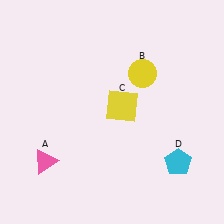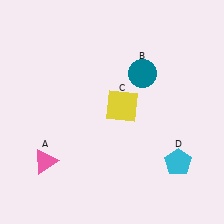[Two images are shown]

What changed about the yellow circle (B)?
In Image 1, B is yellow. In Image 2, it changed to teal.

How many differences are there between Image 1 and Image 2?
There is 1 difference between the two images.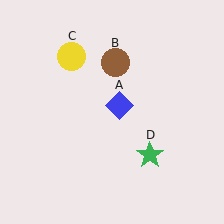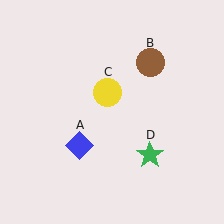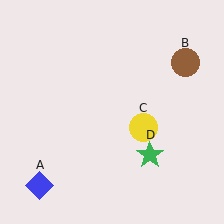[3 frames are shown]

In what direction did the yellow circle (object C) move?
The yellow circle (object C) moved down and to the right.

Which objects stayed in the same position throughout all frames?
Green star (object D) remained stationary.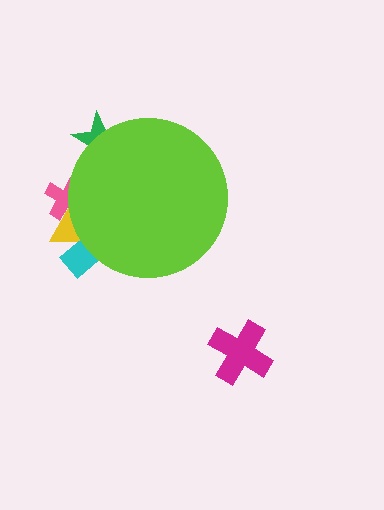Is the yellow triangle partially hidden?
Yes, the yellow triangle is partially hidden behind the lime circle.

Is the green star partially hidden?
Yes, the green star is partially hidden behind the lime circle.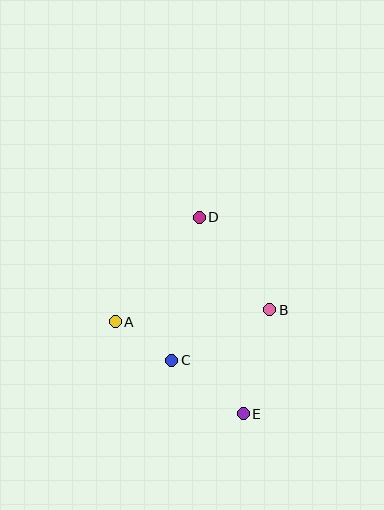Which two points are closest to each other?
Points A and C are closest to each other.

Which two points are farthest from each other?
Points D and E are farthest from each other.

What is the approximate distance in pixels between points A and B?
The distance between A and B is approximately 155 pixels.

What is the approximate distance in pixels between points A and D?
The distance between A and D is approximately 134 pixels.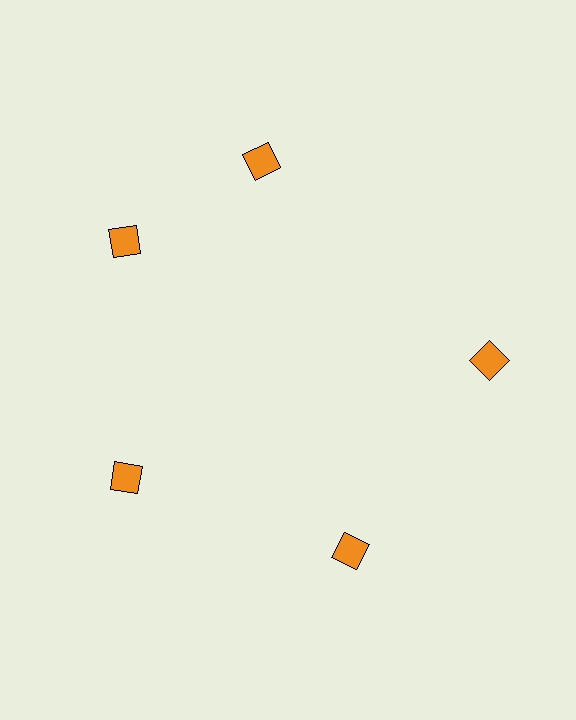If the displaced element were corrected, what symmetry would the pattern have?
It would have 5-fold rotational symmetry — the pattern would map onto itself every 72 degrees.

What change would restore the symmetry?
The symmetry would be restored by rotating it back into even spacing with its neighbors so that all 5 diamonds sit at equal angles and equal distance from the center.